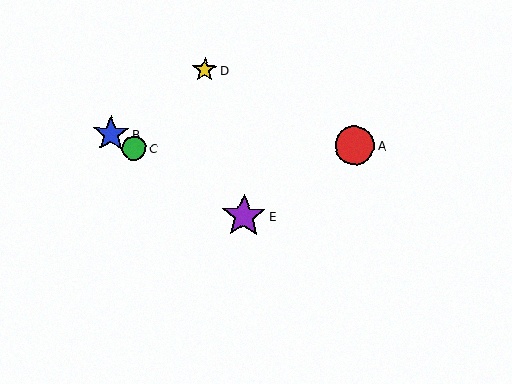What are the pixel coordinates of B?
Object B is at (111, 134).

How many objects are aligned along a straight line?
3 objects (B, C, E) are aligned along a straight line.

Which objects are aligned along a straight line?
Objects B, C, E are aligned along a straight line.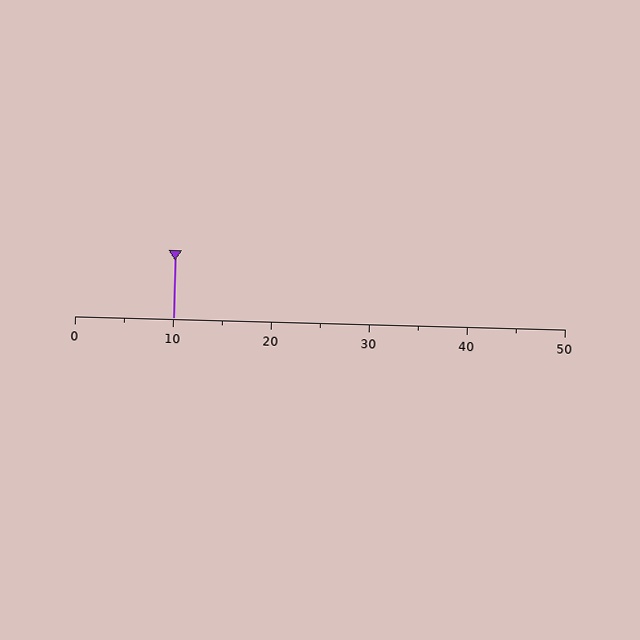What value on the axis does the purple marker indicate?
The marker indicates approximately 10.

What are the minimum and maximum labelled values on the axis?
The axis runs from 0 to 50.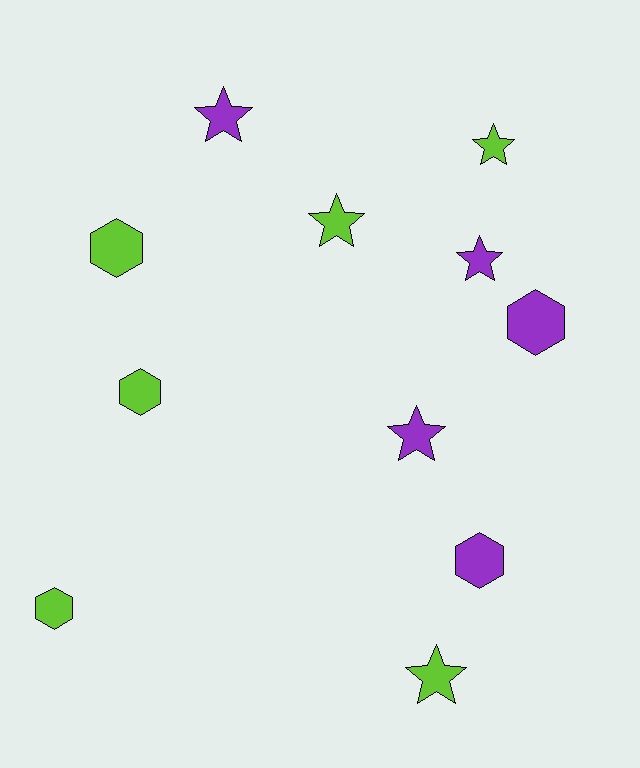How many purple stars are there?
There are 3 purple stars.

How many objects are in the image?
There are 11 objects.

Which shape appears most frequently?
Star, with 6 objects.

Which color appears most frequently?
Lime, with 6 objects.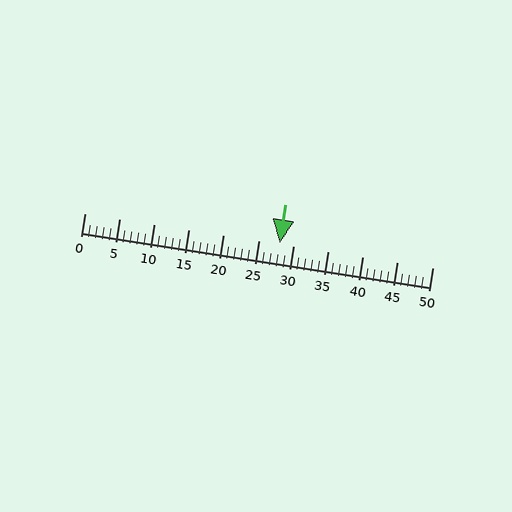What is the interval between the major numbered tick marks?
The major tick marks are spaced 5 units apart.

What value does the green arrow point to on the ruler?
The green arrow points to approximately 28.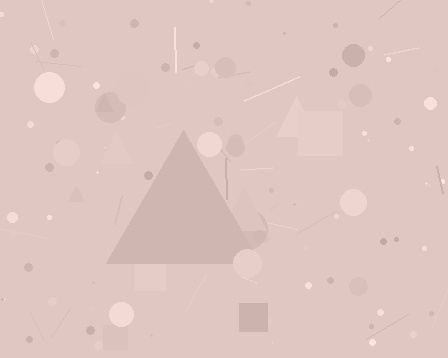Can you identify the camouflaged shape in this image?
The camouflaged shape is a triangle.